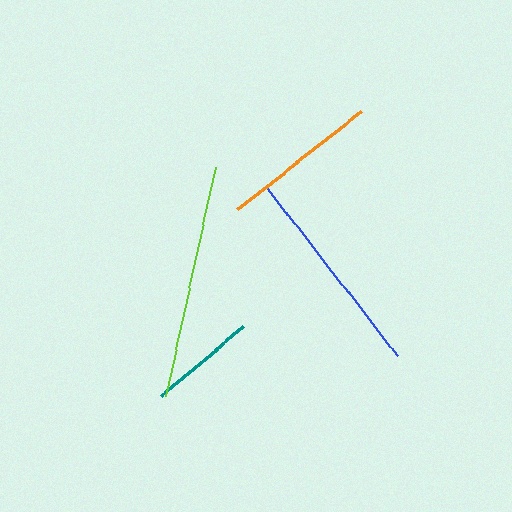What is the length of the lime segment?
The lime segment is approximately 235 pixels long.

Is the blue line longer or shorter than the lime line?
The lime line is longer than the blue line.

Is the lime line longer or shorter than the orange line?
The lime line is longer than the orange line.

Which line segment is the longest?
The lime line is the longest at approximately 235 pixels.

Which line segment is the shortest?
The teal line is the shortest at approximately 108 pixels.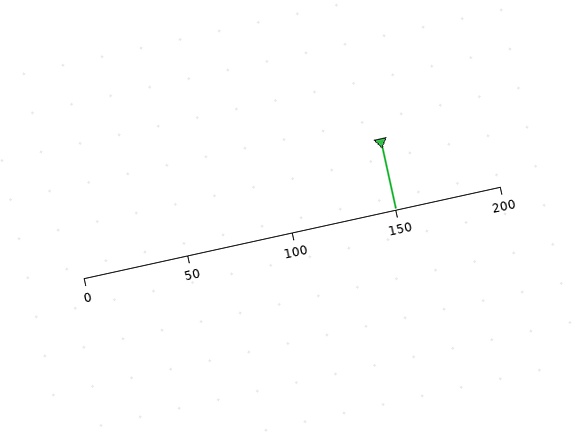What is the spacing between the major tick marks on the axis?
The major ticks are spaced 50 apart.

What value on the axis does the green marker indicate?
The marker indicates approximately 150.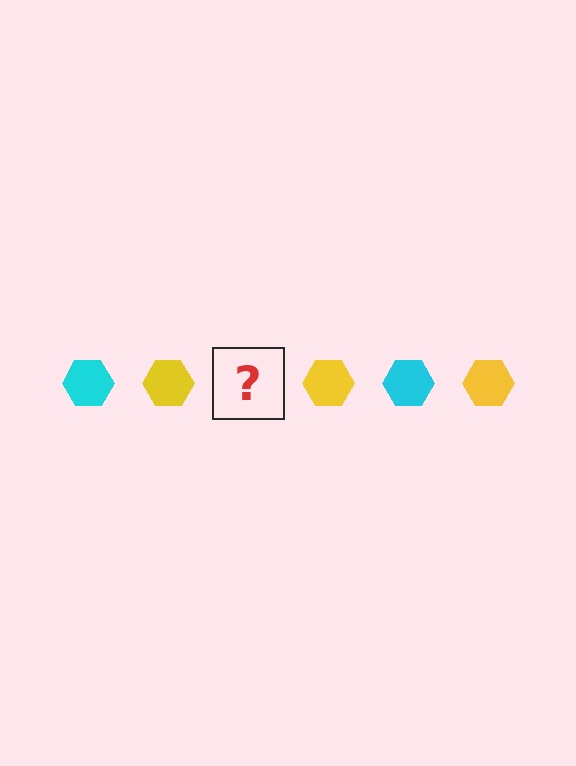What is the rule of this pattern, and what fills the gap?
The rule is that the pattern cycles through cyan, yellow hexagons. The gap should be filled with a cyan hexagon.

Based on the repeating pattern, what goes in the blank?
The blank should be a cyan hexagon.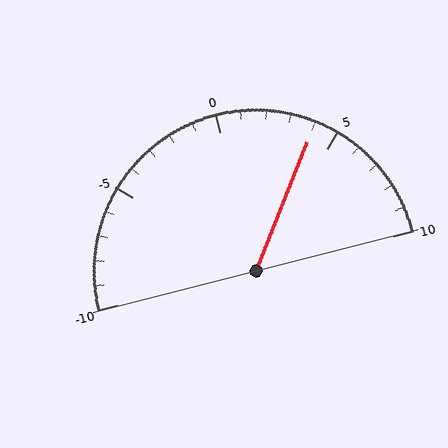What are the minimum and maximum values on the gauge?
The gauge ranges from -10 to 10.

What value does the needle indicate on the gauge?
The needle indicates approximately 4.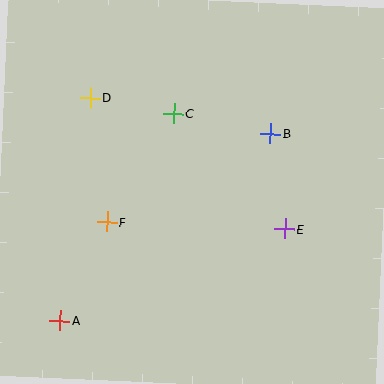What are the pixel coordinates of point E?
Point E is at (285, 229).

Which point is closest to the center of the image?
Point C at (173, 113) is closest to the center.